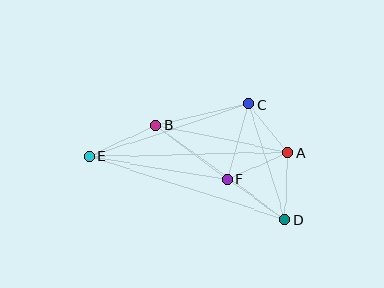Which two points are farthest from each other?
Points D and E are farthest from each other.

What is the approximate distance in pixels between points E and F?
The distance between E and F is approximately 140 pixels.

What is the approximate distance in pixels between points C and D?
The distance between C and D is approximately 121 pixels.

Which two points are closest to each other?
Points A and C are closest to each other.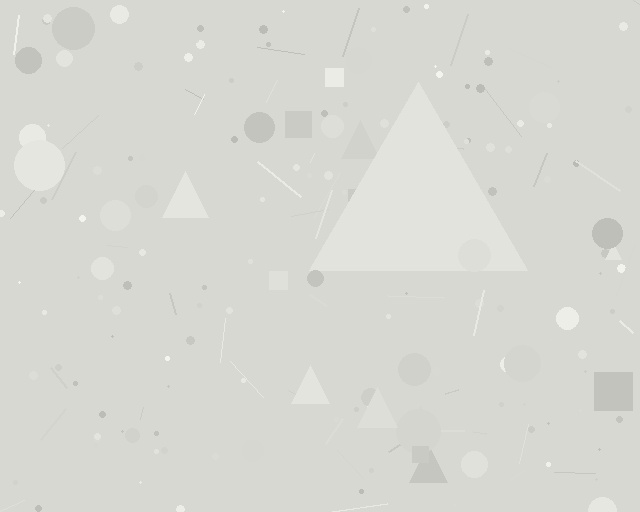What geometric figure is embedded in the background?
A triangle is embedded in the background.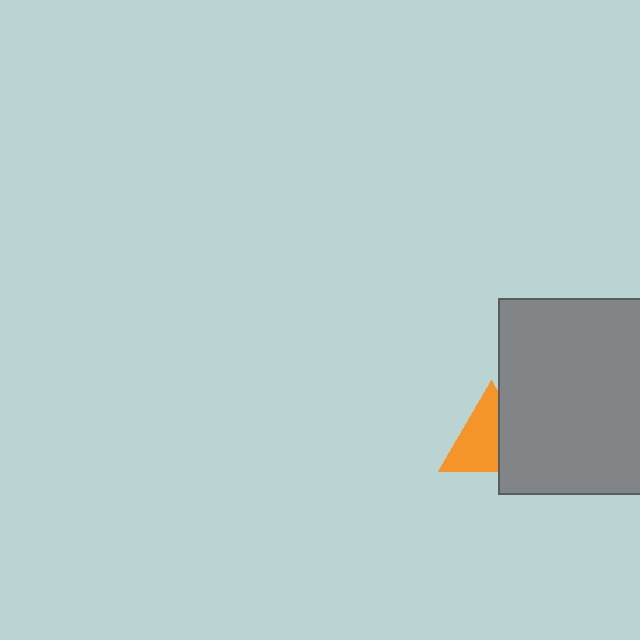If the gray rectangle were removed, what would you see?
You would see the complete orange triangle.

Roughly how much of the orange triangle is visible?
About half of it is visible (roughly 61%).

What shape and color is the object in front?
The object in front is a gray rectangle.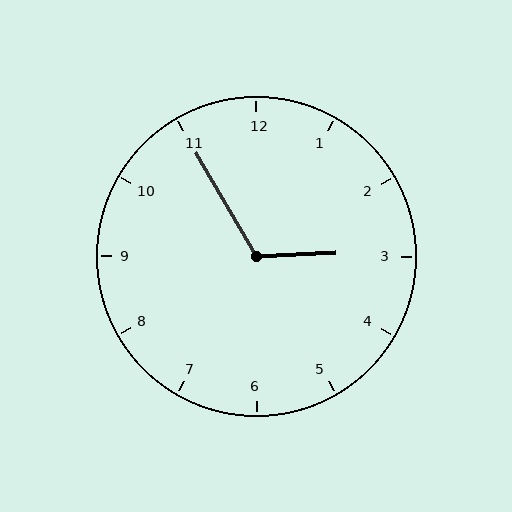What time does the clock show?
2:55.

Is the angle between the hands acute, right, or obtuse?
It is obtuse.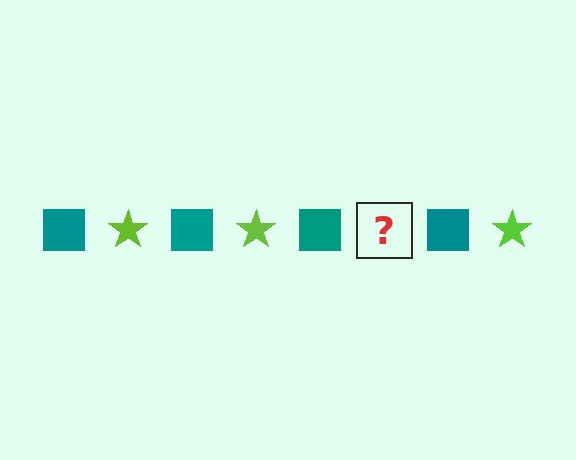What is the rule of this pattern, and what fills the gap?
The rule is that the pattern alternates between teal square and lime star. The gap should be filled with a lime star.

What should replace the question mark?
The question mark should be replaced with a lime star.